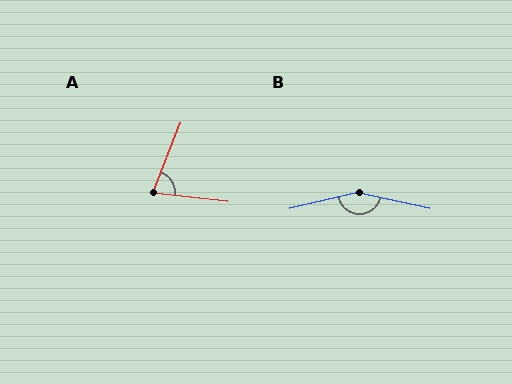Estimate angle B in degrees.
Approximately 154 degrees.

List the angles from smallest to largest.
A (75°), B (154°).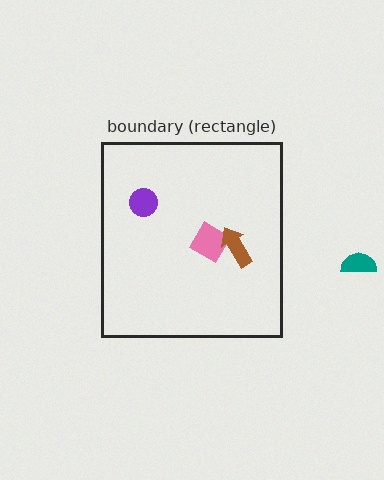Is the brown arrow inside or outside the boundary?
Inside.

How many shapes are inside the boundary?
3 inside, 1 outside.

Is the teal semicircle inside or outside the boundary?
Outside.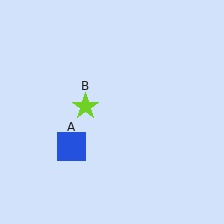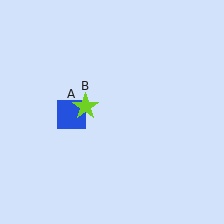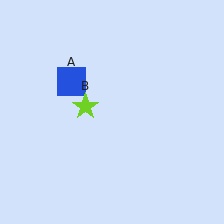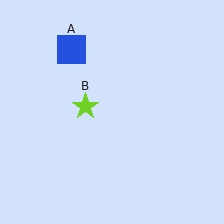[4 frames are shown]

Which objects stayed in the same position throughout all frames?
Lime star (object B) remained stationary.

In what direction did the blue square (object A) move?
The blue square (object A) moved up.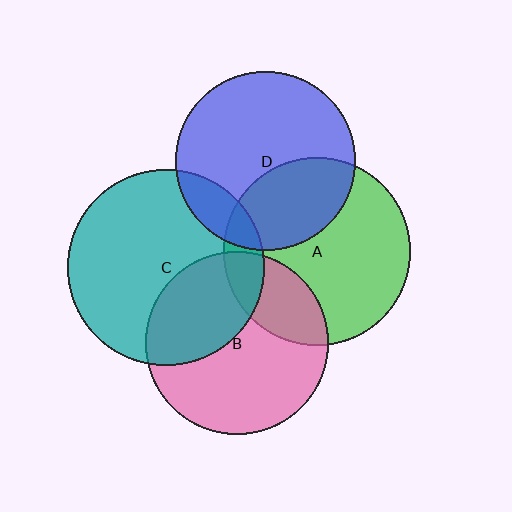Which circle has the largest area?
Circle C (teal).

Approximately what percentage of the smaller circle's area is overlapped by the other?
Approximately 10%.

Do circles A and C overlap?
Yes.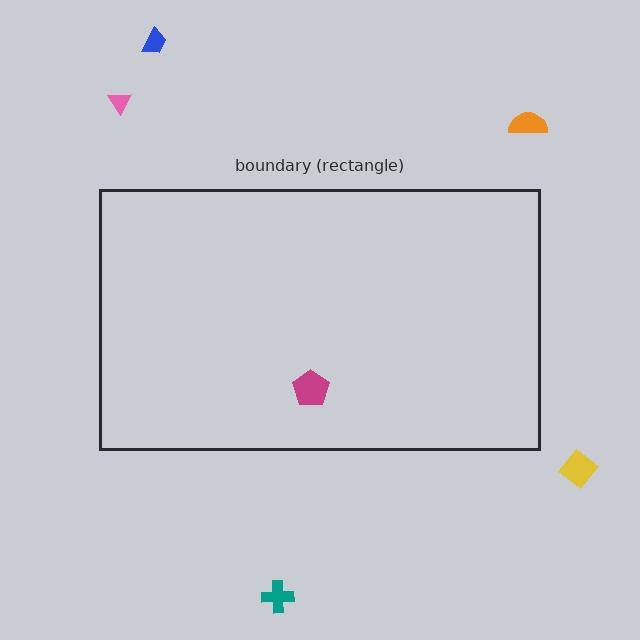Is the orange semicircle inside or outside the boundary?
Outside.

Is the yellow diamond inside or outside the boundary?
Outside.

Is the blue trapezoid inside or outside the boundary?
Outside.